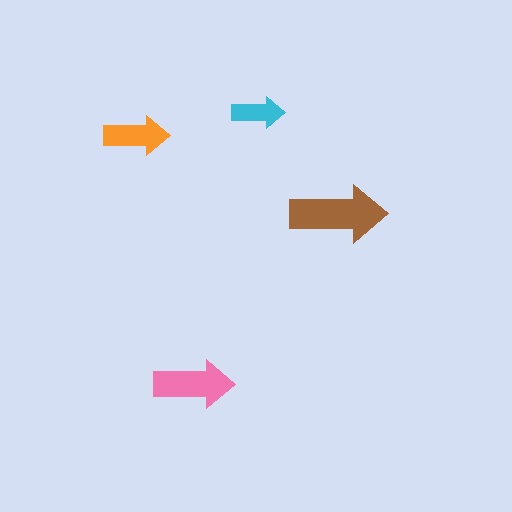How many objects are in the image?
There are 4 objects in the image.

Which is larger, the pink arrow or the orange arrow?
The pink one.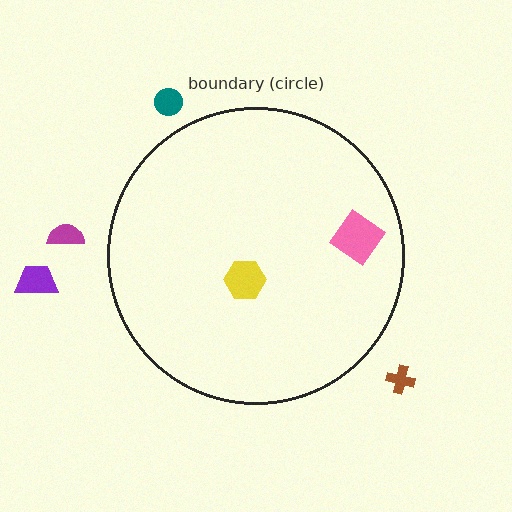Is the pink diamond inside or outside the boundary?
Inside.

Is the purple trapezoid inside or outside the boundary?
Outside.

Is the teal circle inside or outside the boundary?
Outside.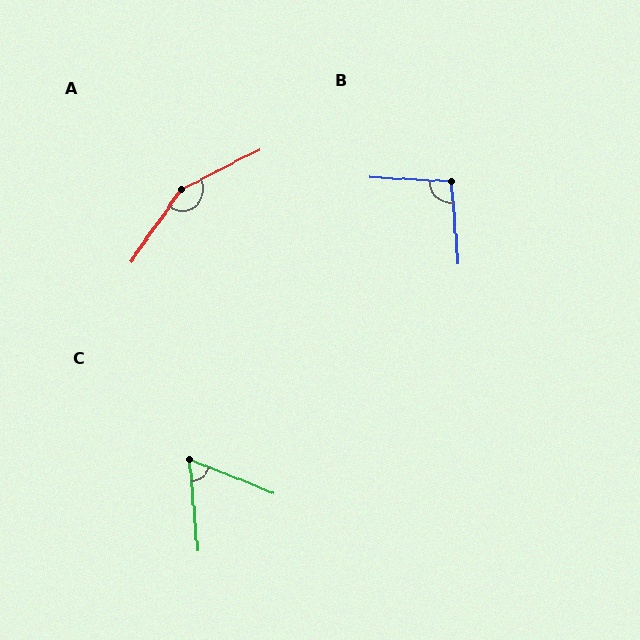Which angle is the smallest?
C, at approximately 63 degrees.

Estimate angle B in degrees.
Approximately 98 degrees.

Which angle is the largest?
A, at approximately 152 degrees.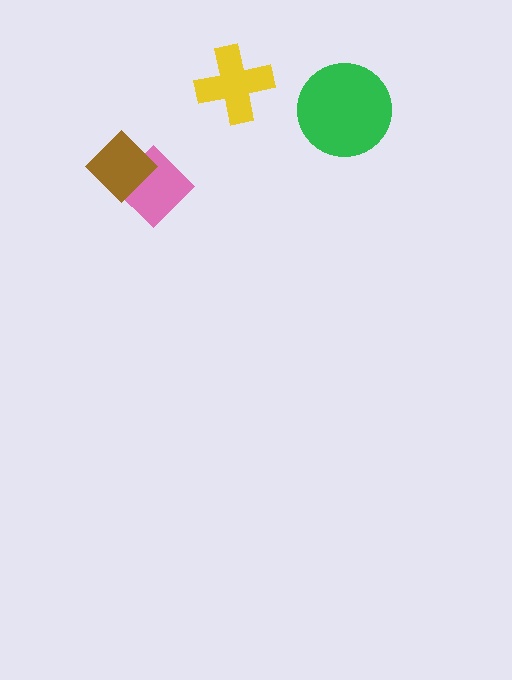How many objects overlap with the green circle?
0 objects overlap with the green circle.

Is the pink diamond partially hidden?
Yes, it is partially covered by another shape.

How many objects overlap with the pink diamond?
1 object overlaps with the pink diamond.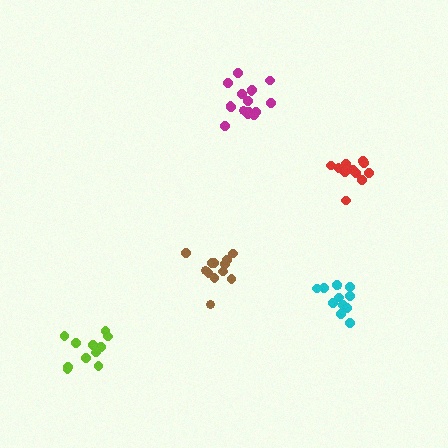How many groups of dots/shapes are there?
There are 5 groups.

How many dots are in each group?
Group 1: 11 dots, Group 2: 12 dots, Group 3: 16 dots, Group 4: 12 dots, Group 5: 12 dots (63 total).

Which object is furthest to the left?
The lime cluster is leftmost.